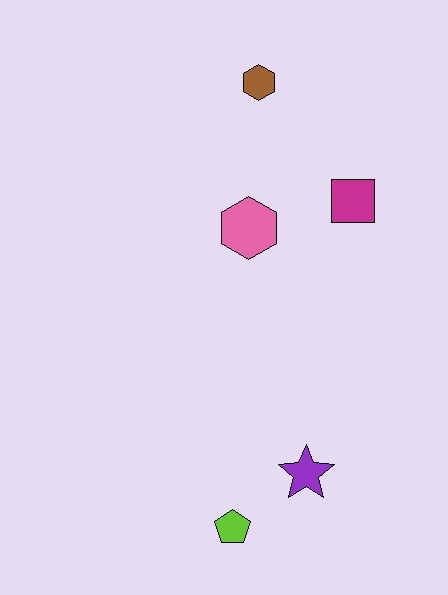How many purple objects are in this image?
There is 1 purple object.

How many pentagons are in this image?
There is 1 pentagon.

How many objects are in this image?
There are 5 objects.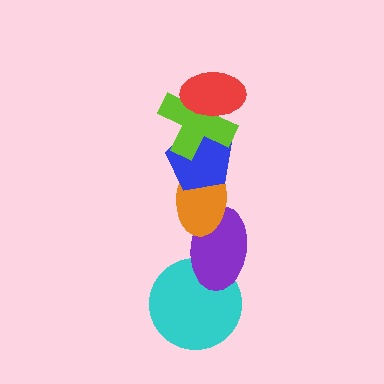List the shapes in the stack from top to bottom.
From top to bottom: the red ellipse, the lime cross, the blue pentagon, the orange ellipse, the purple ellipse, the cyan circle.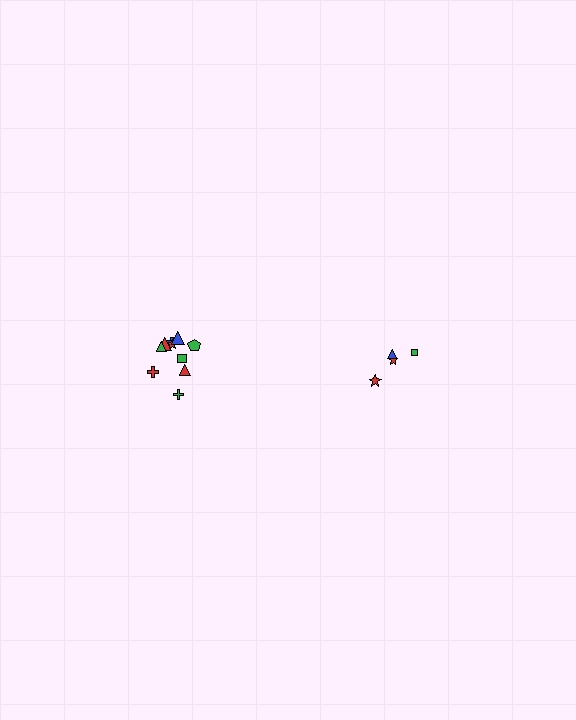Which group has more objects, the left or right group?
The left group.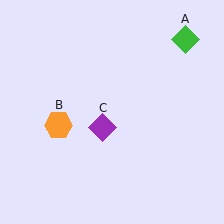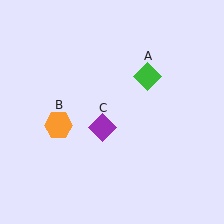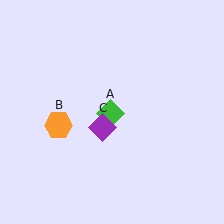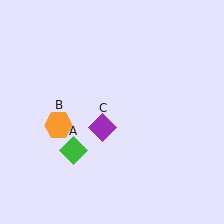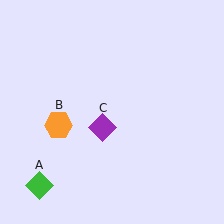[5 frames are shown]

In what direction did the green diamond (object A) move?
The green diamond (object A) moved down and to the left.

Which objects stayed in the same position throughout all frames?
Orange hexagon (object B) and purple diamond (object C) remained stationary.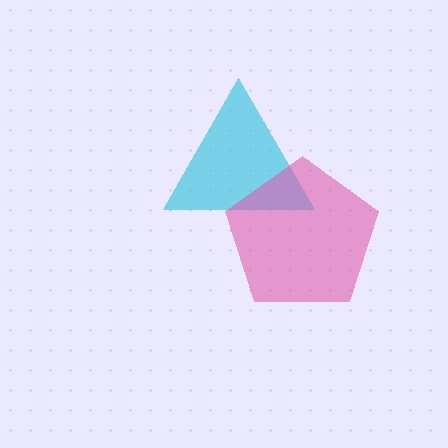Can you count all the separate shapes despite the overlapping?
Yes, there are 2 separate shapes.